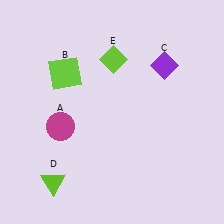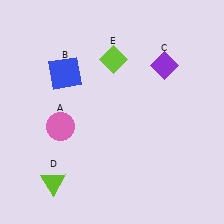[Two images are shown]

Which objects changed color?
A changed from magenta to pink. B changed from lime to blue.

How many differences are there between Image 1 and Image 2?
There are 2 differences between the two images.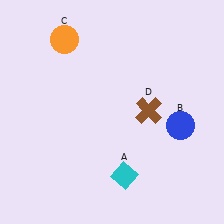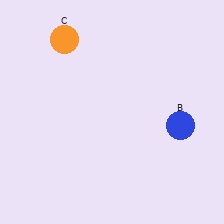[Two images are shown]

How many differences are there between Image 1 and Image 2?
There are 2 differences between the two images.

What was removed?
The cyan diamond (A), the brown cross (D) were removed in Image 2.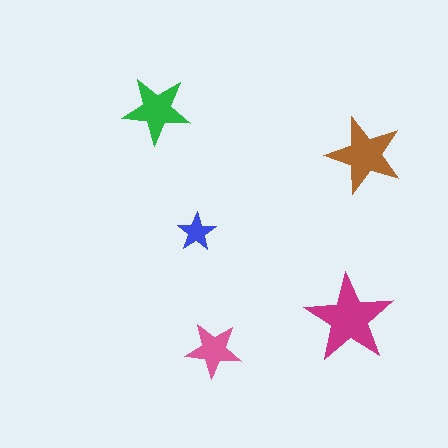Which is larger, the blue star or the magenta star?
The magenta one.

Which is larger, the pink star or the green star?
The green one.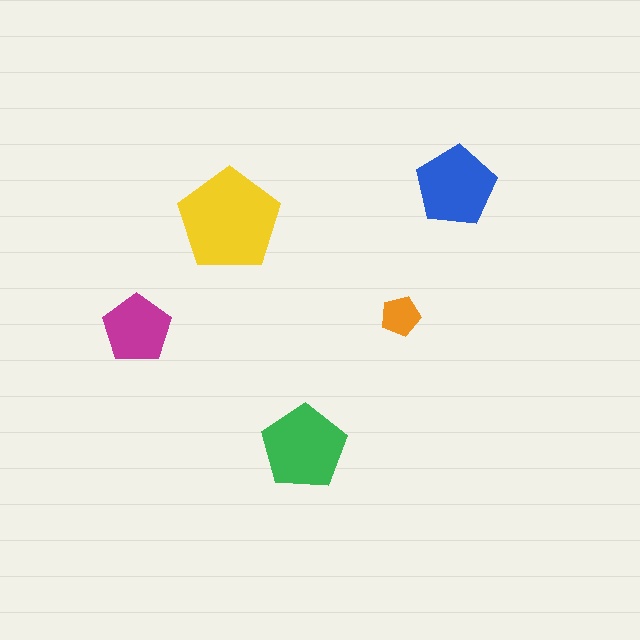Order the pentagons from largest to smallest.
the yellow one, the green one, the blue one, the magenta one, the orange one.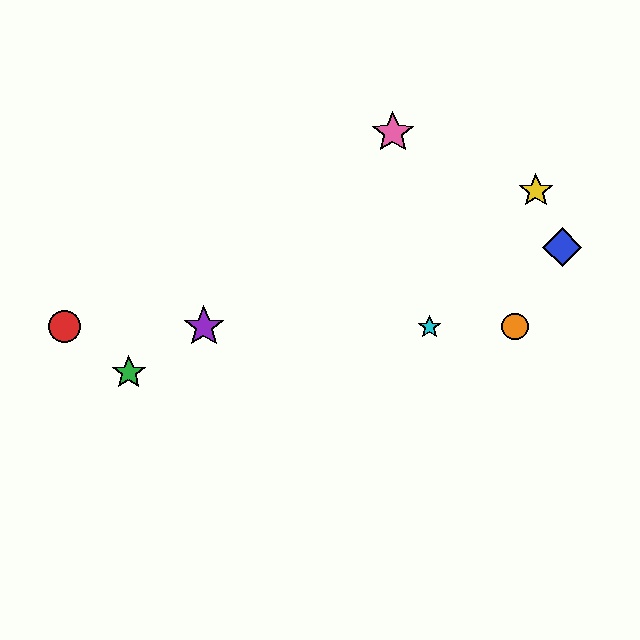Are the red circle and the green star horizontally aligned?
No, the red circle is at y≈327 and the green star is at y≈372.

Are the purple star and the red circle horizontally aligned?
Yes, both are at y≈327.